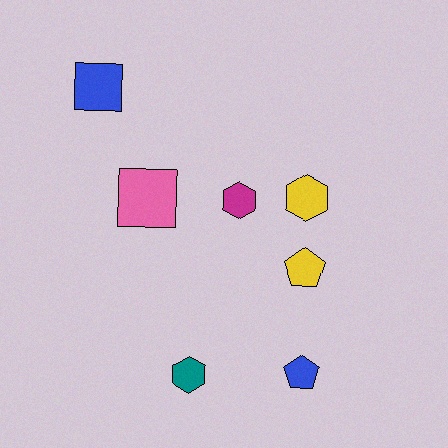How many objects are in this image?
There are 7 objects.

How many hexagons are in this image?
There are 3 hexagons.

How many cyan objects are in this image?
There are no cyan objects.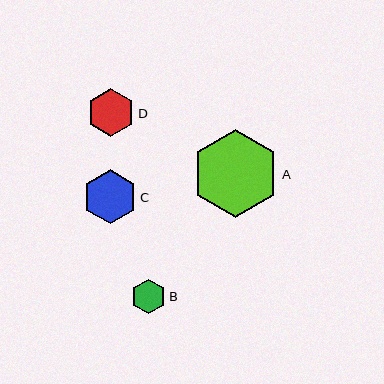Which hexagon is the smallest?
Hexagon B is the smallest with a size of approximately 35 pixels.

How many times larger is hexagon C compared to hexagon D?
Hexagon C is approximately 1.1 times the size of hexagon D.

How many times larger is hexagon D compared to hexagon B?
Hexagon D is approximately 1.4 times the size of hexagon B.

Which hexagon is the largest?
Hexagon A is the largest with a size of approximately 88 pixels.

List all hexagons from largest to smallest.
From largest to smallest: A, C, D, B.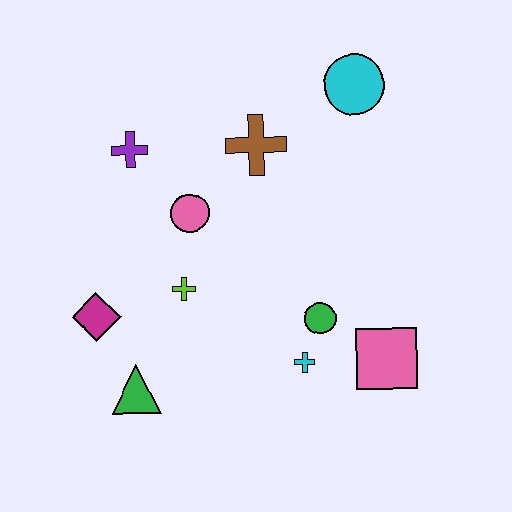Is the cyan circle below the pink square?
No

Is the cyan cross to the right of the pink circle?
Yes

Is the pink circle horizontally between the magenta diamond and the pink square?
Yes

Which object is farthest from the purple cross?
The pink square is farthest from the purple cross.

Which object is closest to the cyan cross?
The green circle is closest to the cyan cross.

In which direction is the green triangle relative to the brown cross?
The green triangle is below the brown cross.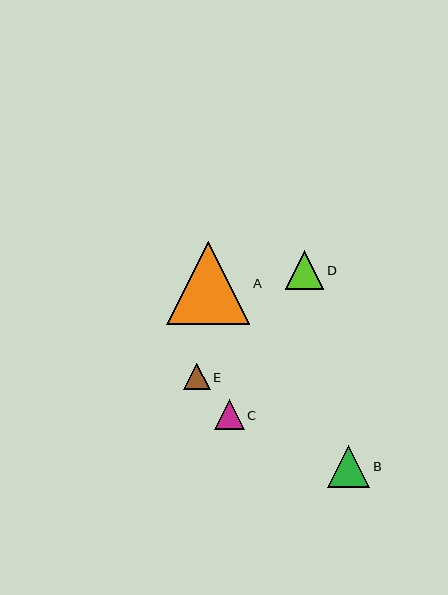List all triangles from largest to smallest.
From largest to smallest: A, B, D, C, E.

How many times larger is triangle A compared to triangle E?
Triangle A is approximately 3.1 times the size of triangle E.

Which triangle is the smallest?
Triangle E is the smallest with a size of approximately 27 pixels.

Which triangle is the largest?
Triangle A is the largest with a size of approximately 83 pixels.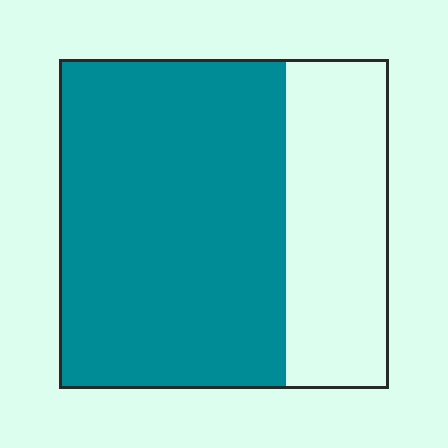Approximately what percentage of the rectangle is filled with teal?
Approximately 70%.